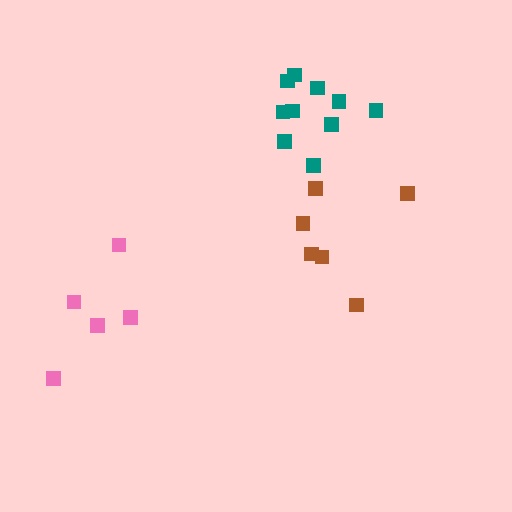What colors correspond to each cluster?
The clusters are colored: pink, brown, teal.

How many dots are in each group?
Group 1: 5 dots, Group 2: 6 dots, Group 3: 10 dots (21 total).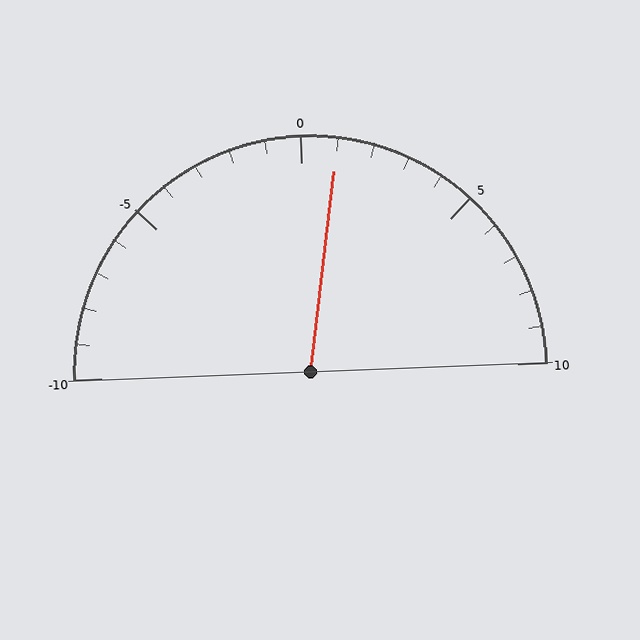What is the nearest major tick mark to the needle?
The nearest major tick mark is 0.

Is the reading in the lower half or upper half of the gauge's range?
The reading is in the upper half of the range (-10 to 10).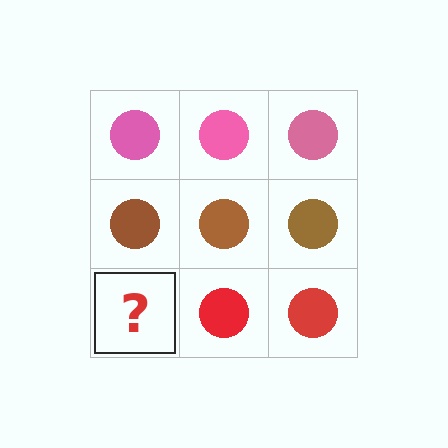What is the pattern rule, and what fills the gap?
The rule is that each row has a consistent color. The gap should be filled with a red circle.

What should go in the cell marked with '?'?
The missing cell should contain a red circle.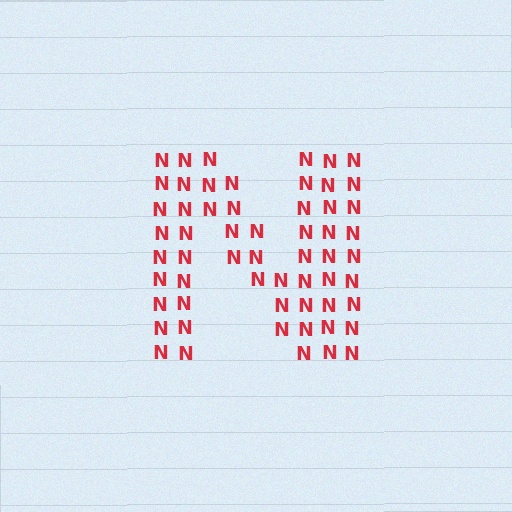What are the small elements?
The small elements are letter N's.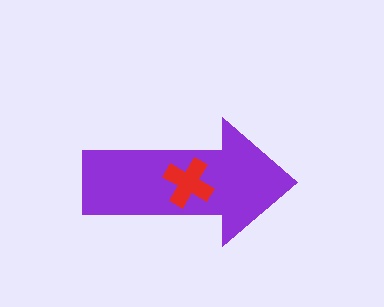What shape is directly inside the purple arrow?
The red cross.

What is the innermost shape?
The red cross.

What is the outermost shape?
The purple arrow.